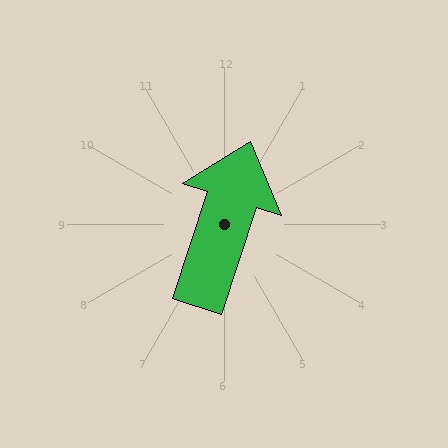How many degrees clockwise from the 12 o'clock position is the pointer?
Approximately 18 degrees.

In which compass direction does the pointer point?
North.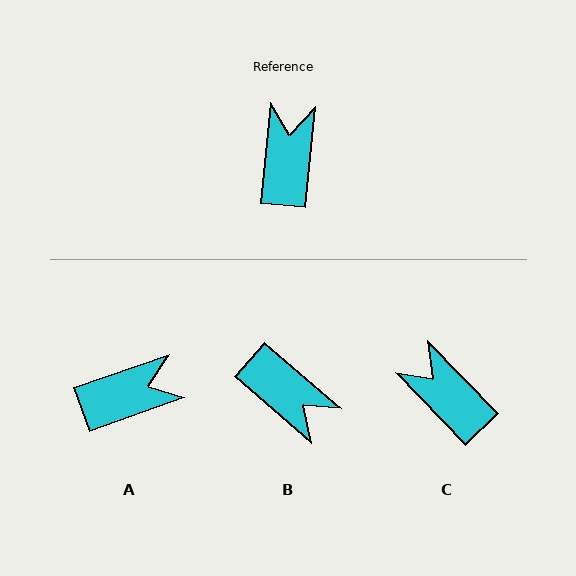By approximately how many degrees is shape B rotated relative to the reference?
Approximately 125 degrees clockwise.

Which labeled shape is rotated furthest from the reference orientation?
B, about 125 degrees away.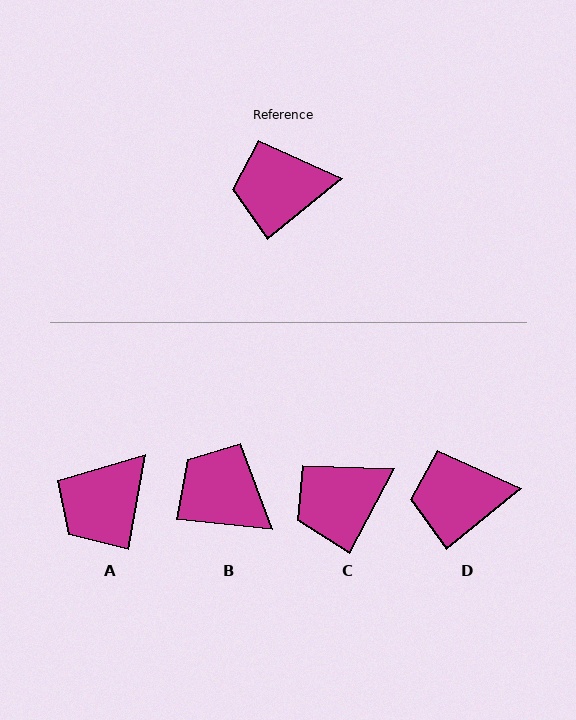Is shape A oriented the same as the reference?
No, it is off by about 40 degrees.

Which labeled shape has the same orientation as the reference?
D.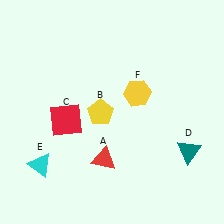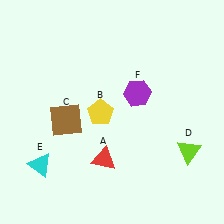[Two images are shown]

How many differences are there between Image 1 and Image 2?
There are 3 differences between the two images.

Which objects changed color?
C changed from red to brown. D changed from teal to lime. F changed from yellow to purple.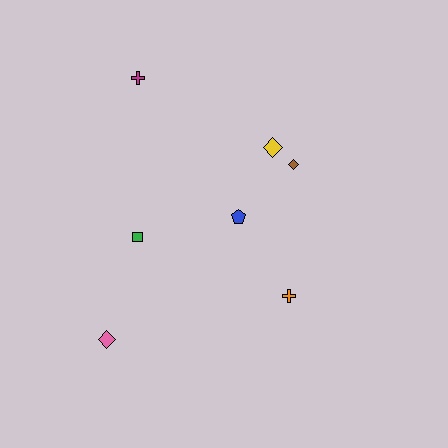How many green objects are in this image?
There is 1 green object.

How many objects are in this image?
There are 7 objects.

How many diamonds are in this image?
There are 3 diamonds.